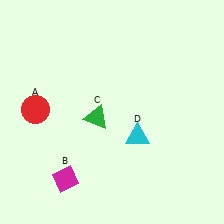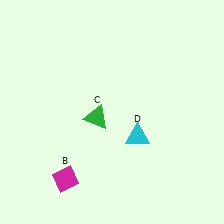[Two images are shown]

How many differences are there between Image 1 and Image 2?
There is 1 difference between the two images.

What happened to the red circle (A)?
The red circle (A) was removed in Image 2. It was in the top-left area of Image 1.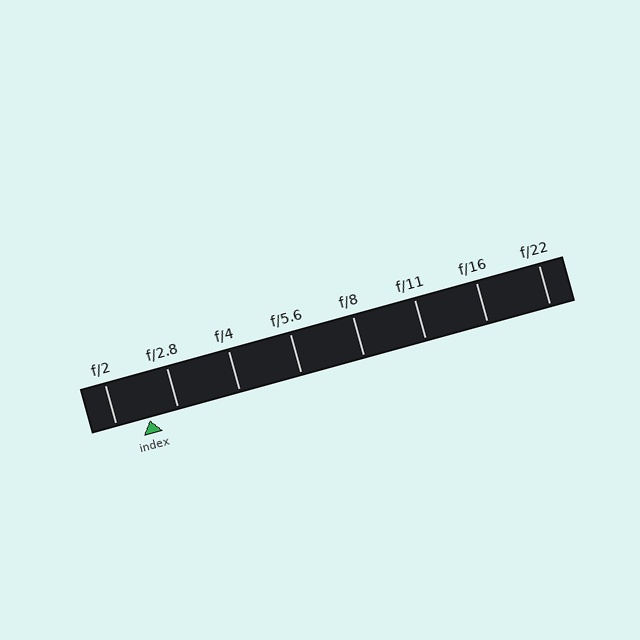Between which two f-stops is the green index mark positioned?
The index mark is between f/2 and f/2.8.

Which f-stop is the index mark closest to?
The index mark is closest to f/2.8.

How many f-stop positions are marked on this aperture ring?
There are 8 f-stop positions marked.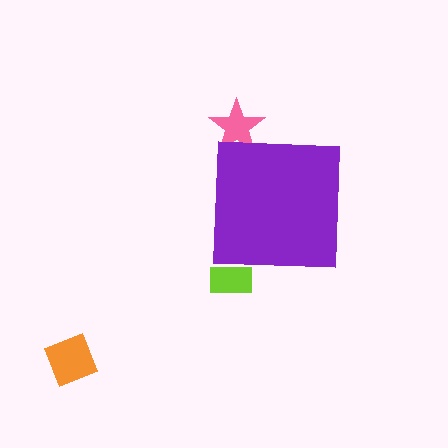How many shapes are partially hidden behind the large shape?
2 shapes are partially hidden.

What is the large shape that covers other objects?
A purple square.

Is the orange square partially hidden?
No, the orange square is fully visible.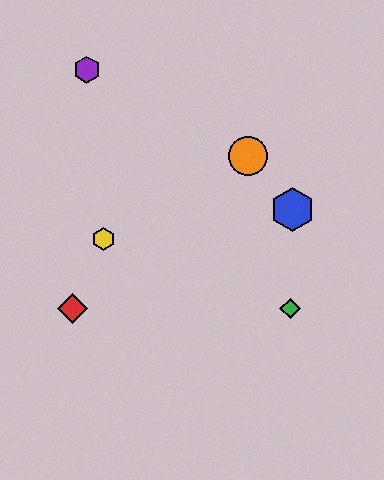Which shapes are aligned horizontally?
The red diamond, the green diamond are aligned horizontally.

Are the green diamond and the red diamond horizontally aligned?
Yes, both are at y≈308.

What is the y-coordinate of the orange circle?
The orange circle is at y≈156.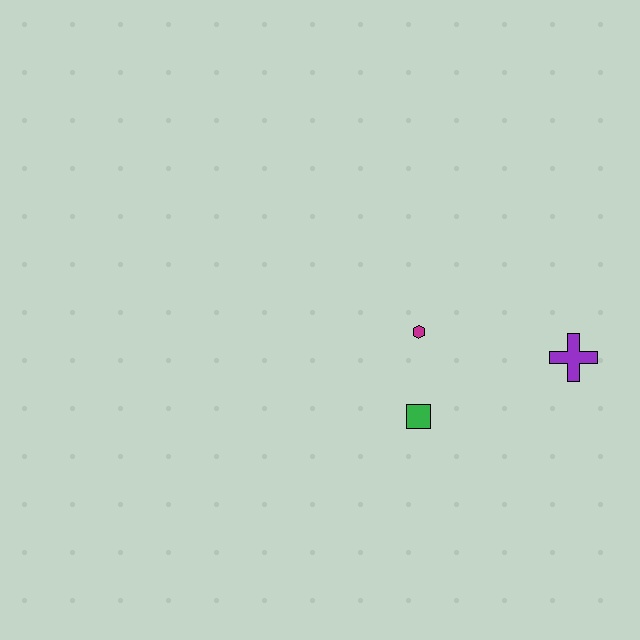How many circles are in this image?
There are no circles.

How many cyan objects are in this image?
There are no cyan objects.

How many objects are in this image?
There are 3 objects.